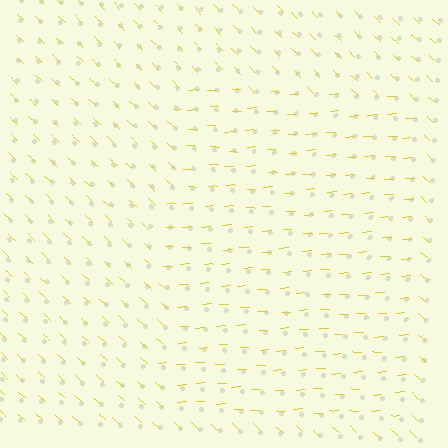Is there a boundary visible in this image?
Yes, there is a texture boundary formed by a change in line orientation.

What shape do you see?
I see a rectangle.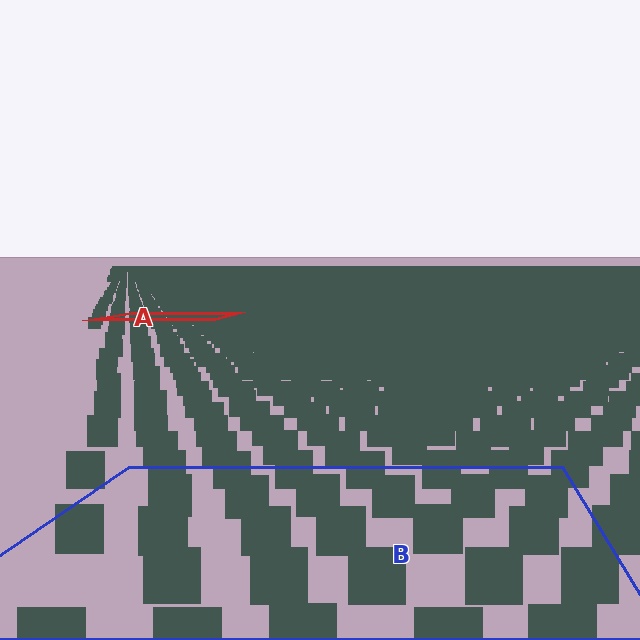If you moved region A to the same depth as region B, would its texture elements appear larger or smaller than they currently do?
They would appear larger. At a closer depth, the same texture elements are projected at a bigger on-screen size.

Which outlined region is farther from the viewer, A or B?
Region A is farther from the viewer — the texture elements inside it appear smaller and more densely packed.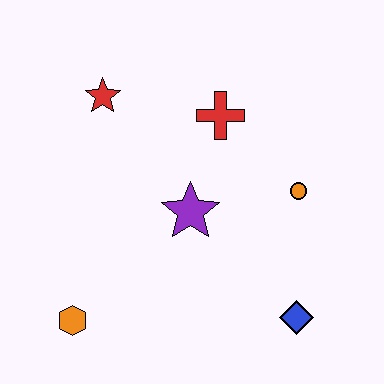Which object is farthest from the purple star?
The orange hexagon is farthest from the purple star.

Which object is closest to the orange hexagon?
The purple star is closest to the orange hexagon.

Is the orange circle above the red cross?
No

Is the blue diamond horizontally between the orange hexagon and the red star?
No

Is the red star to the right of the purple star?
No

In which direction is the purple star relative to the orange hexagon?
The purple star is to the right of the orange hexagon.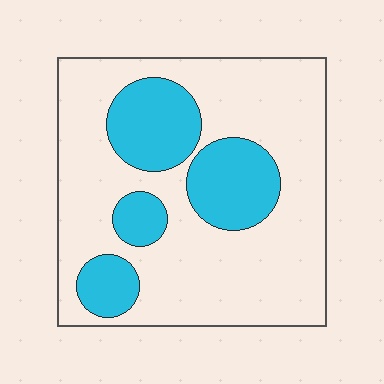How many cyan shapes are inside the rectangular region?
4.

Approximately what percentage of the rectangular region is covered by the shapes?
Approximately 25%.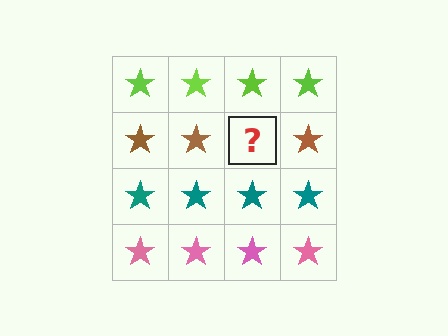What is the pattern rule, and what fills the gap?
The rule is that each row has a consistent color. The gap should be filled with a brown star.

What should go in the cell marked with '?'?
The missing cell should contain a brown star.